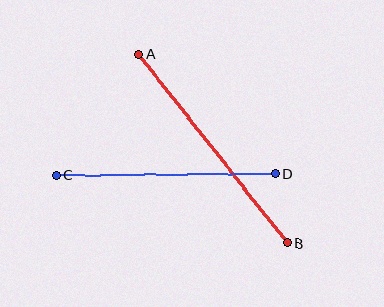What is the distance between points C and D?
The distance is approximately 219 pixels.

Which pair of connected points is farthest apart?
Points A and B are farthest apart.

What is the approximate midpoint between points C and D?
The midpoint is at approximately (166, 175) pixels.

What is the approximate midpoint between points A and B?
The midpoint is at approximately (213, 149) pixels.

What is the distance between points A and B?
The distance is approximately 239 pixels.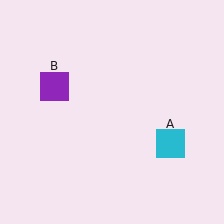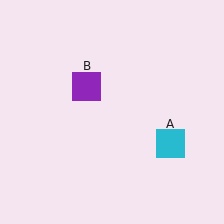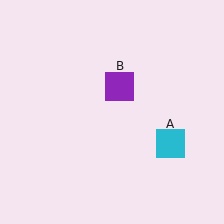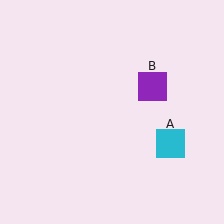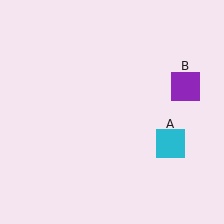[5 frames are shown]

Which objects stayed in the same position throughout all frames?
Cyan square (object A) remained stationary.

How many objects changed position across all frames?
1 object changed position: purple square (object B).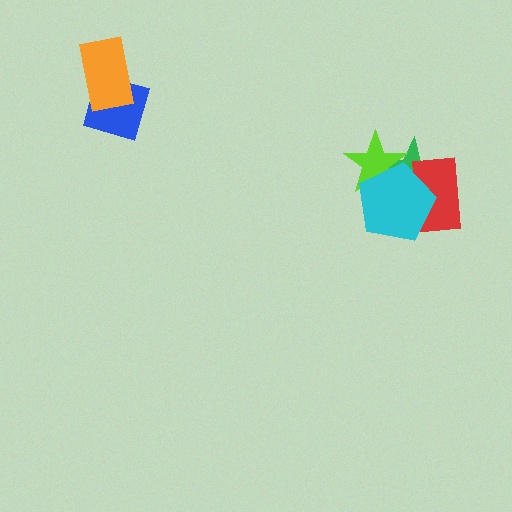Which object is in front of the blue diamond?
The orange rectangle is in front of the blue diamond.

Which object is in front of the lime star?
The cyan pentagon is in front of the lime star.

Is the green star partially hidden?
Yes, it is partially covered by another shape.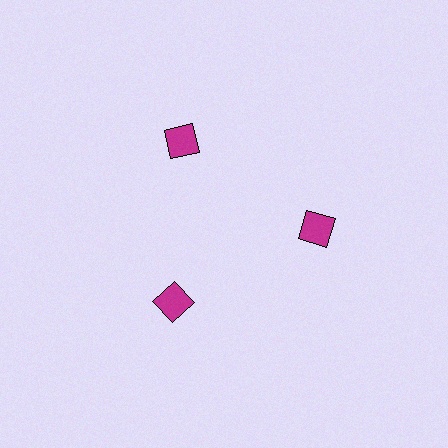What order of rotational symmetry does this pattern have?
This pattern has 3-fold rotational symmetry.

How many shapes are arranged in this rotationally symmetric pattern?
There are 3 shapes, arranged in 3 groups of 1.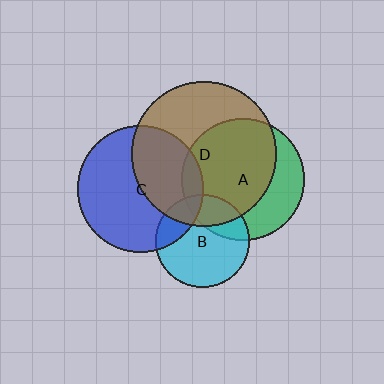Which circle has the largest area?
Circle D (brown).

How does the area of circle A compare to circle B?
Approximately 1.7 times.